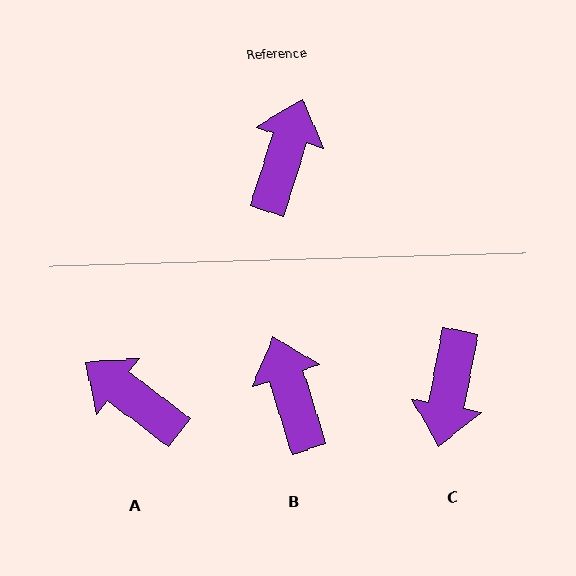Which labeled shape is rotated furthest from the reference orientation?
C, about 173 degrees away.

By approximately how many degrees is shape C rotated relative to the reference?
Approximately 173 degrees clockwise.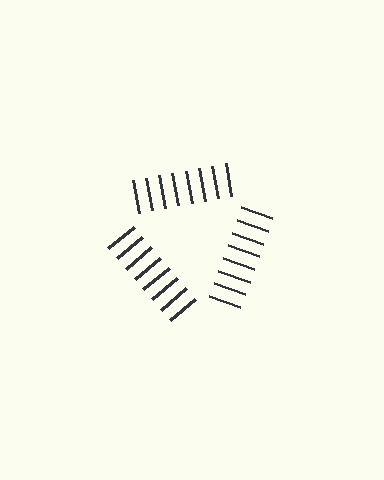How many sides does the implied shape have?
3 sides — the line-ends trace a triangle.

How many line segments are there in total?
24 — 8 along each of the 3 edges.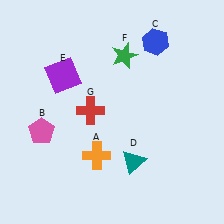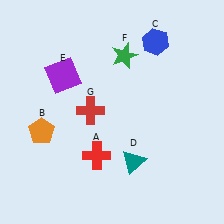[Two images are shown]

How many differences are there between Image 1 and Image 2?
There are 2 differences between the two images.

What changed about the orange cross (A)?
In Image 1, A is orange. In Image 2, it changed to red.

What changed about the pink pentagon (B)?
In Image 1, B is pink. In Image 2, it changed to orange.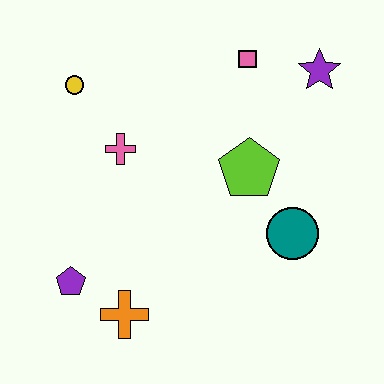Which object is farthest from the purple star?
The purple pentagon is farthest from the purple star.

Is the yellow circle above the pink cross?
Yes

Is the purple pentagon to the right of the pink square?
No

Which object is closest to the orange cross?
The purple pentagon is closest to the orange cross.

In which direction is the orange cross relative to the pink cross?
The orange cross is below the pink cross.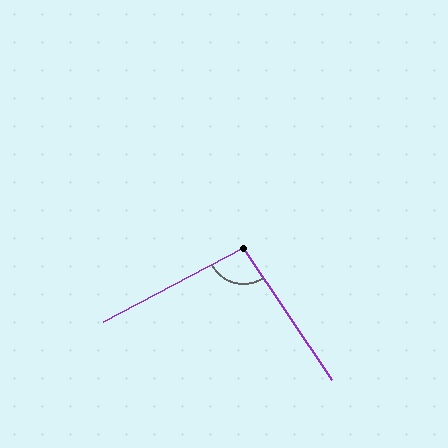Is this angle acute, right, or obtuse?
It is obtuse.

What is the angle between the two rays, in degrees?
Approximately 96 degrees.